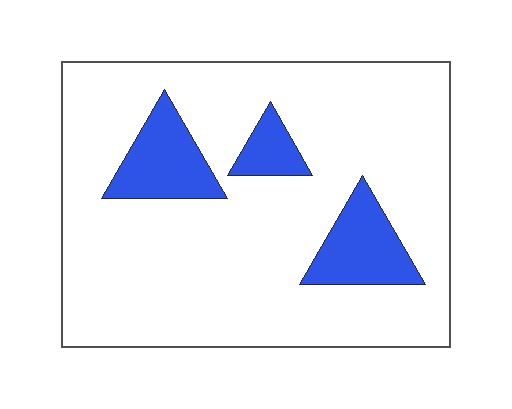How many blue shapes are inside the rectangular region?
3.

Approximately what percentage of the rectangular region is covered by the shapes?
Approximately 15%.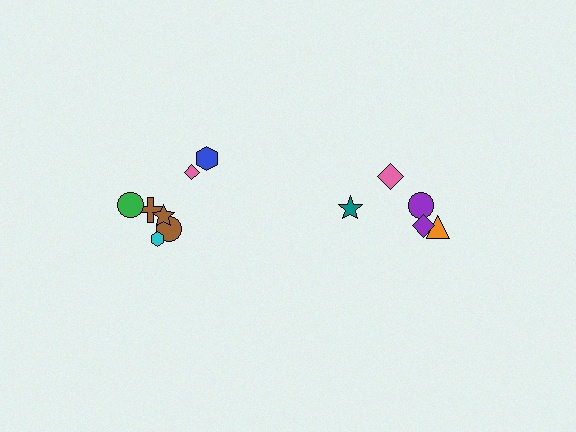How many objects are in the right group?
There are 5 objects.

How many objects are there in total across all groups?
There are 12 objects.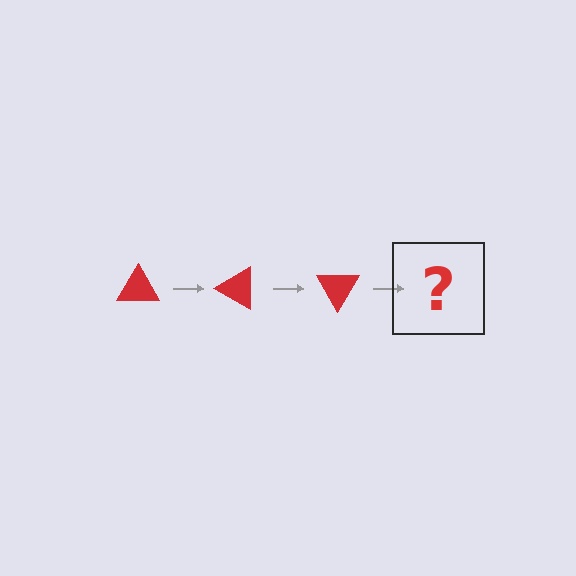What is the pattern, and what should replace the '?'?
The pattern is that the triangle rotates 30 degrees each step. The '?' should be a red triangle rotated 90 degrees.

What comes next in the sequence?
The next element should be a red triangle rotated 90 degrees.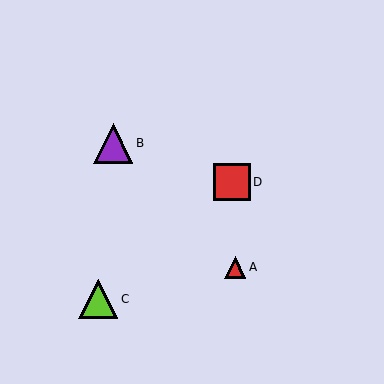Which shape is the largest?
The purple triangle (labeled B) is the largest.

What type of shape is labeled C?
Shape C is a lime triangle.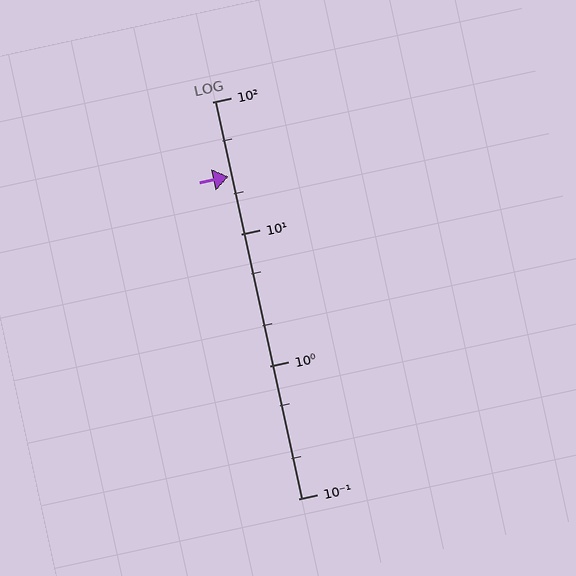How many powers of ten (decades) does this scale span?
The scale spans 3 decades, from 0.1 to 100.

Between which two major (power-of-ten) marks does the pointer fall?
The pointer is between 10 and 100.